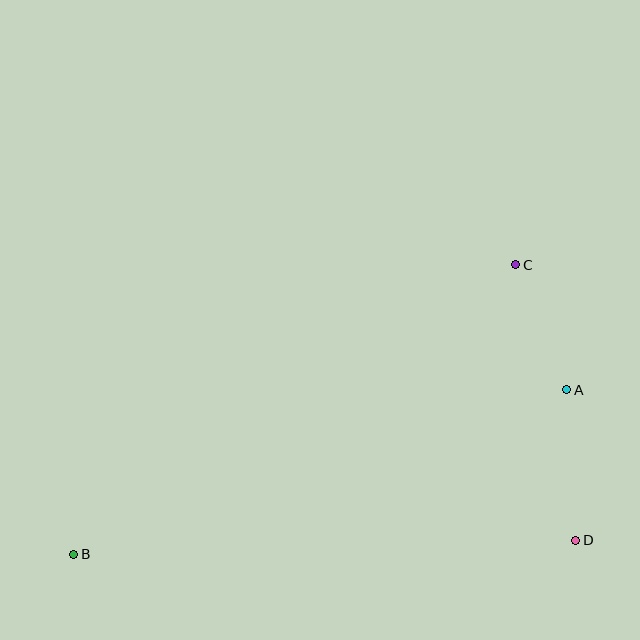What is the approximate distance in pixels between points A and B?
The distance between A and B is approximately 520 pixels.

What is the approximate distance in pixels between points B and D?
The distance between B and D is approximately 503 pixels.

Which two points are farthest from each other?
Points B and C are farthest from each other.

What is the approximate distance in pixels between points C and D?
The distance between C and D is approximately 282 pixels.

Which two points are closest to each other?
Points A and C are closest to each other.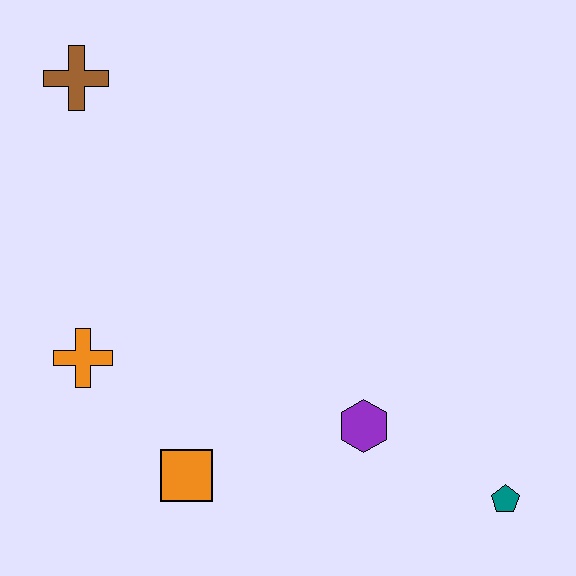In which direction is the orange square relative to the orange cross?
The orange square is below the orange cross.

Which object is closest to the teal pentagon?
The purple hexagon is closest to the teal pentagon.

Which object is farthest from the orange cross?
The teal pentagon is farthest from the orange cross.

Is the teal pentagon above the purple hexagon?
No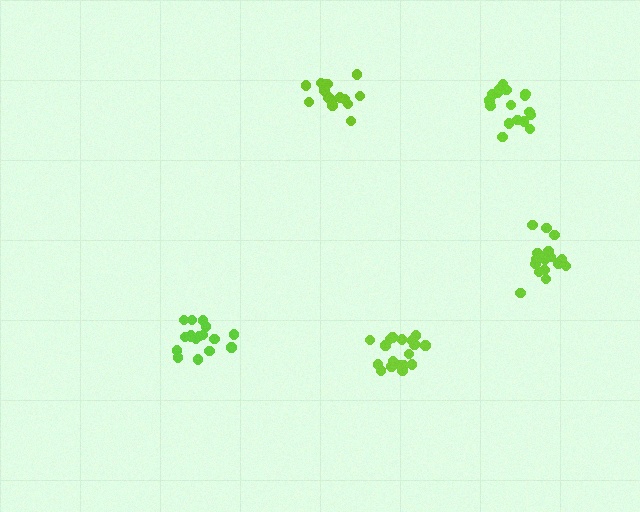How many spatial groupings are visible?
There are 5 spatial groupings.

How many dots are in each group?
Group 1: 17 dots, Group 2: 19 dots, Group 3: 17 dots, Group 4: 15 dots, Group 5: 17 dots (85 total).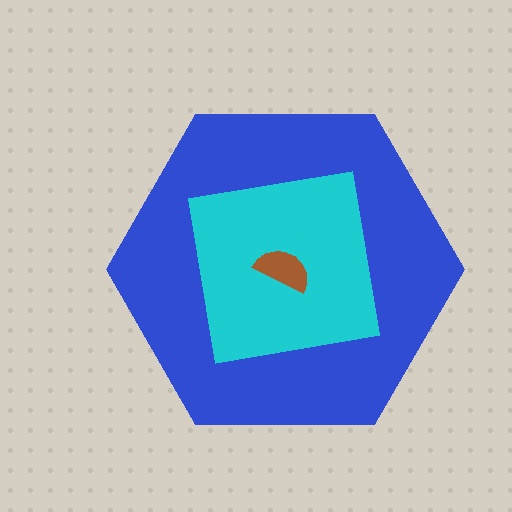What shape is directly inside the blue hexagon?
The cyan square.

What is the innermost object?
The brown semicircle.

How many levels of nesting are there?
3.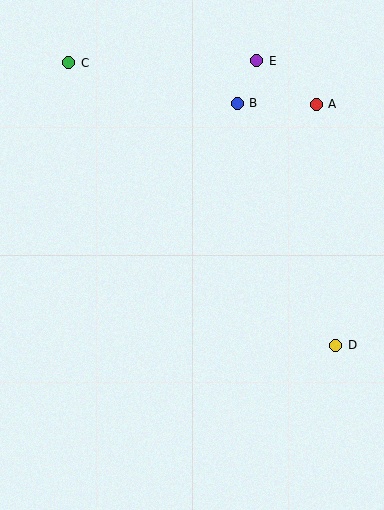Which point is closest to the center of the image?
Point B at (237, 103) is closest to the center.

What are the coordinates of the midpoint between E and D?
The midpoint between E and D is at (296, 203).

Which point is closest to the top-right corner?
Point A is closest to the top-right corner.